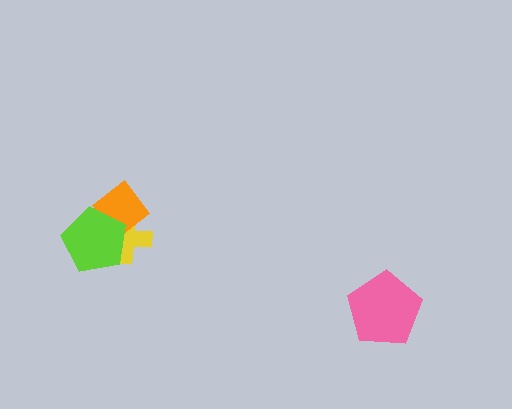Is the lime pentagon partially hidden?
No, no other shape covers it.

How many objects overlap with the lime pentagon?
2 objects overlap with the lime pentagon.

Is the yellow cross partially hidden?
Yes, it is partially covered by another shape.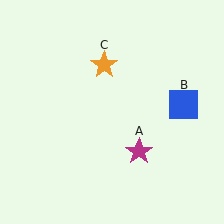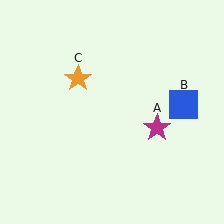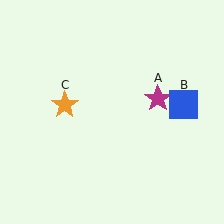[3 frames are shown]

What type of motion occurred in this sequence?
The magenta star (object A), orange star (object C) rotated counterclockwise around the center of the scene.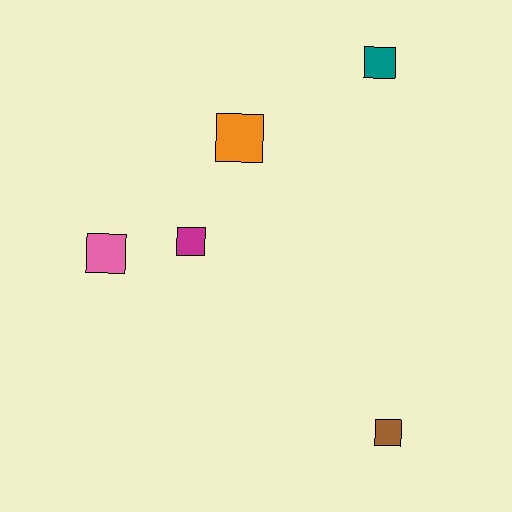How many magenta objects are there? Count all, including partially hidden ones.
There is 1 magenta object.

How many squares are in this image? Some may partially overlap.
There are 5 squares.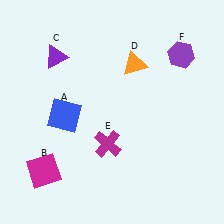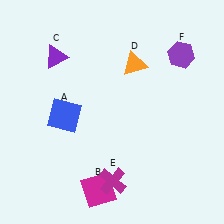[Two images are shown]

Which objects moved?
The objects that moved are: the magenta square (B), the magenta cross (E).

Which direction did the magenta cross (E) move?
The magenta cross (E) moved down.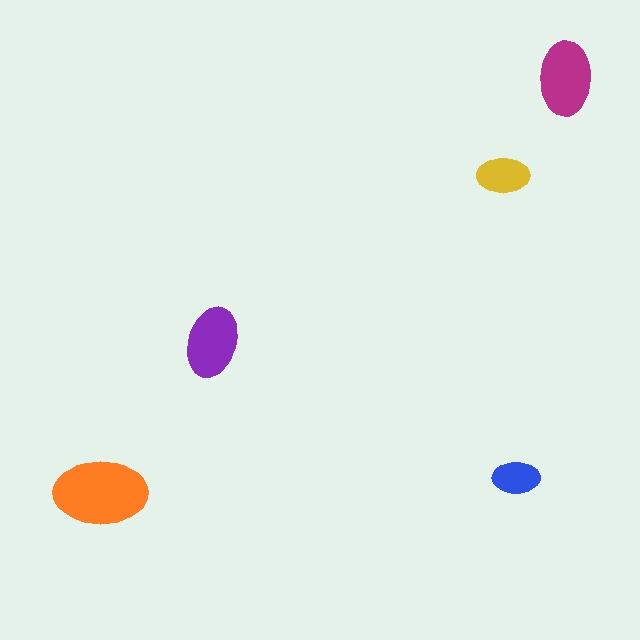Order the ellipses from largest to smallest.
the orange one, the magenta one, the purple one, the yellow one, the blue one.